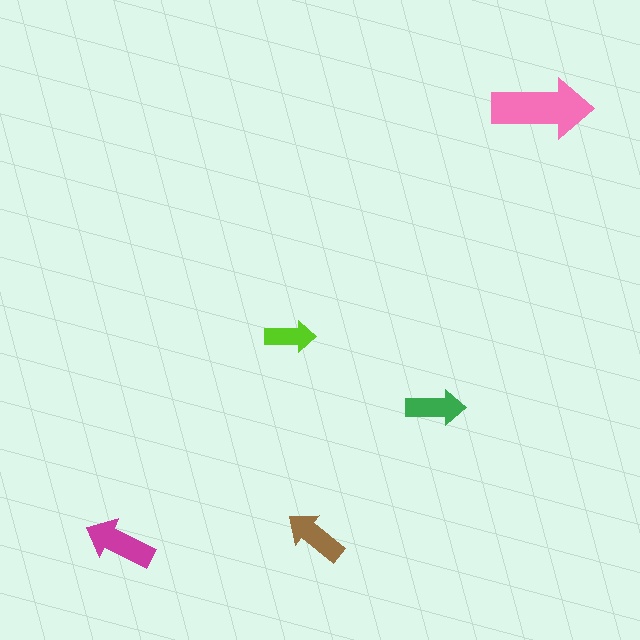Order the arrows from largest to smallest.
the pink one, the magenta one, the brown one, the green one, the lime one.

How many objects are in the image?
There are 5 objects in the image.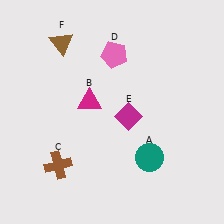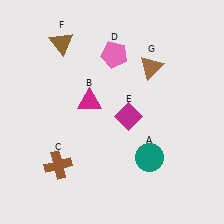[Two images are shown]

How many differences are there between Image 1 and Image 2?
There is 1 difference between the two images.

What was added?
A brown triangle (G) was added in Image 2.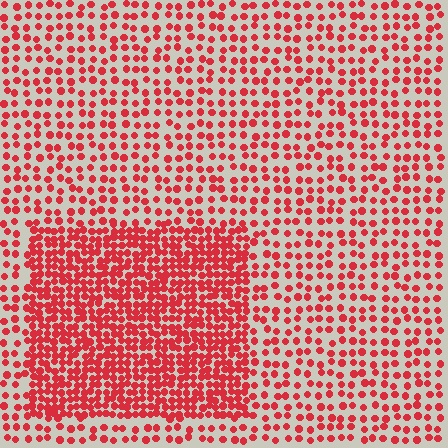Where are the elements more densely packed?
The elements are more densely packed inside the rectangle boundary.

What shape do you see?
I see a rectangle.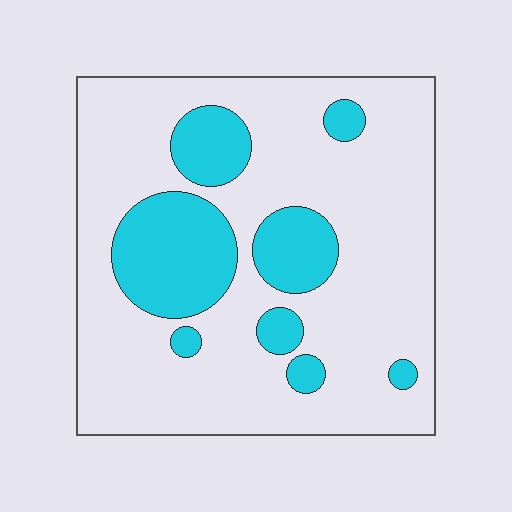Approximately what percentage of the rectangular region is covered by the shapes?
Approximately 25%.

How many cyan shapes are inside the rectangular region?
8.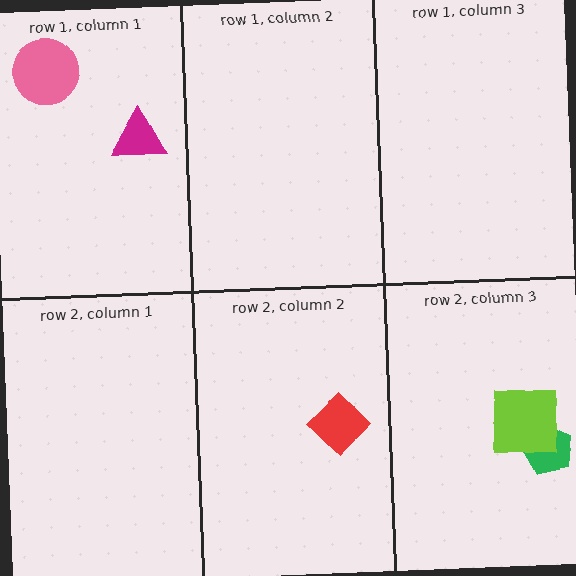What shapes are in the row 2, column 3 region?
The green pentagon, the lime square.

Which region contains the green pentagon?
The row 2, column 3 region.